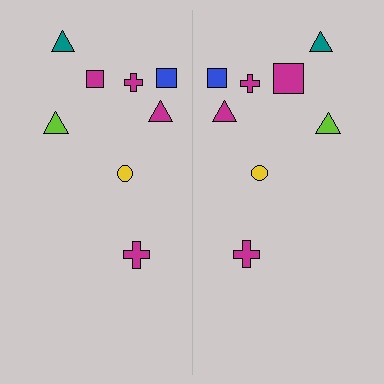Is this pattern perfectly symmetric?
No, the pattern is not perfectly symmetric. The magenta square on the right side has a different size than its mirror counterpart.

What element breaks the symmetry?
The magenta square on the right side has a different size than its mirror counterpart.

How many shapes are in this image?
There are 16 shapes in this image.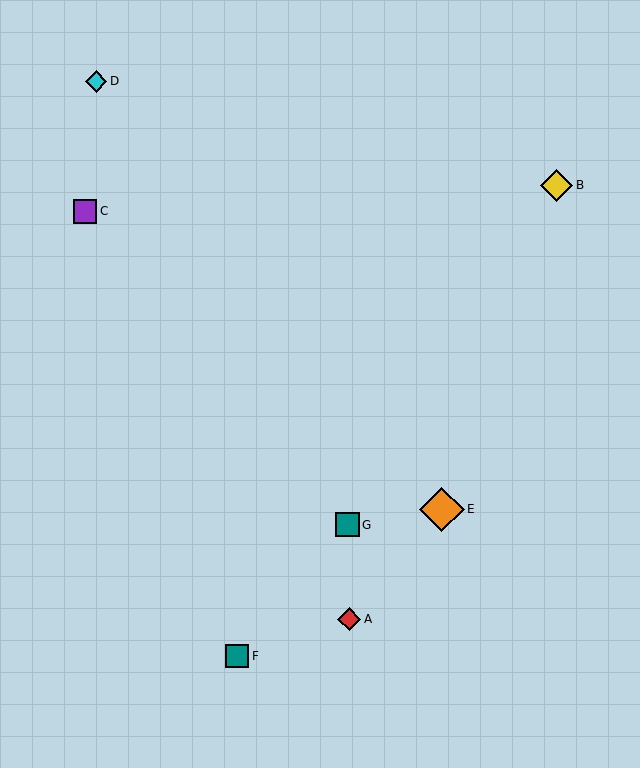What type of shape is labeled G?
Shape G is a teal square.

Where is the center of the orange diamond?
The center of the orange diamond is at (442, 509).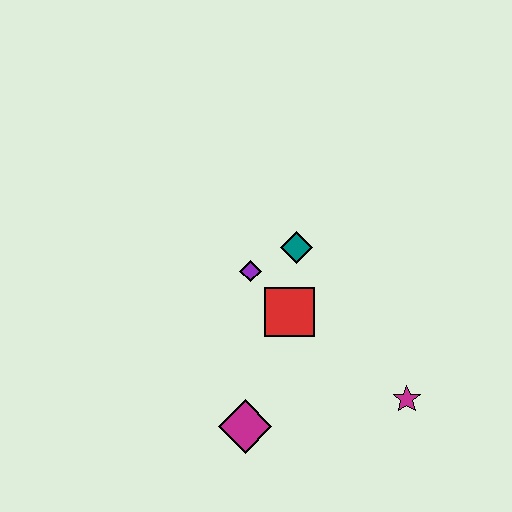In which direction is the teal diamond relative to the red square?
The teal diamond is above the red square.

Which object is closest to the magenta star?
The red square is closest to the magenta star.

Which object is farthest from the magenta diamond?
The teal diamond is farthest from the magenta diamond.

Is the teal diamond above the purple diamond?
Yes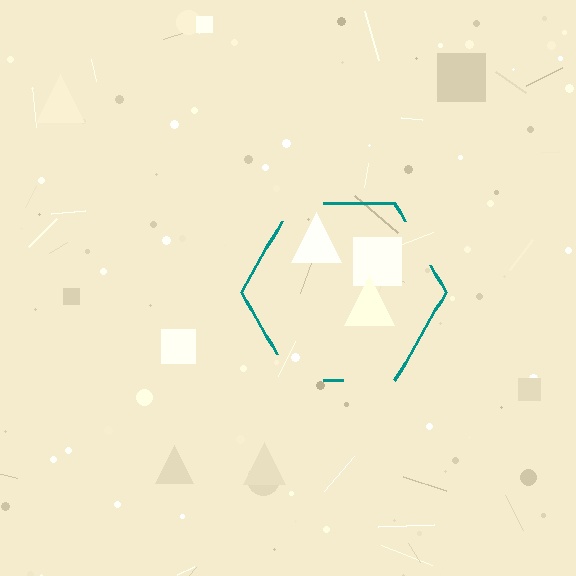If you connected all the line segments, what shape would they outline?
They would outline a hexagon.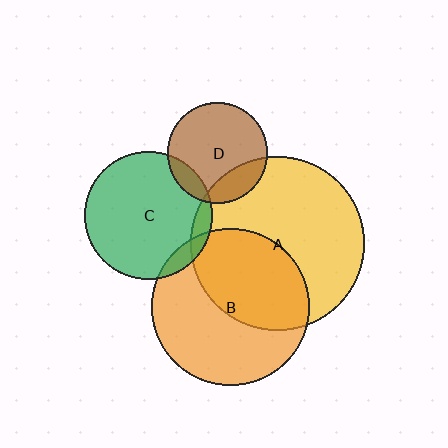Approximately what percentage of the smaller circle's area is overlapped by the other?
Approximately 10%.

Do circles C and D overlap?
Yes.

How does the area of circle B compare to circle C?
Approximately 1.5 times.